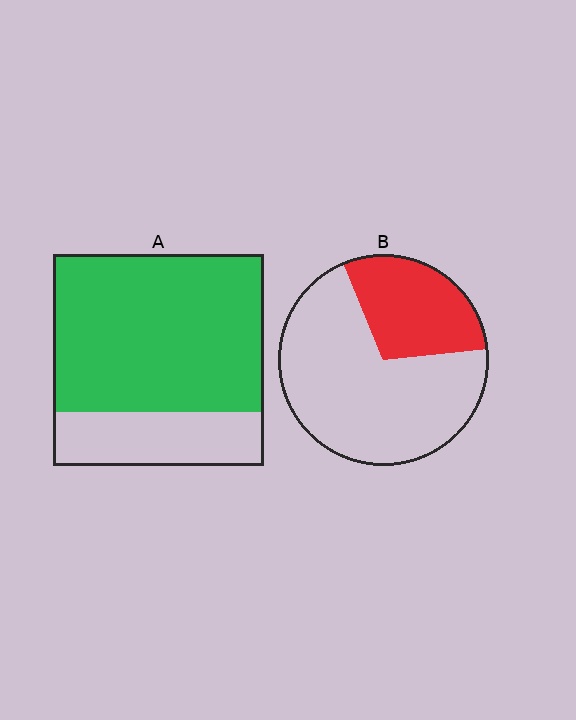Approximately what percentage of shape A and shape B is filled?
A is approximately 75% and B is approximately 30%.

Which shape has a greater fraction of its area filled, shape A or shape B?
Shape A.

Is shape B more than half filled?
No.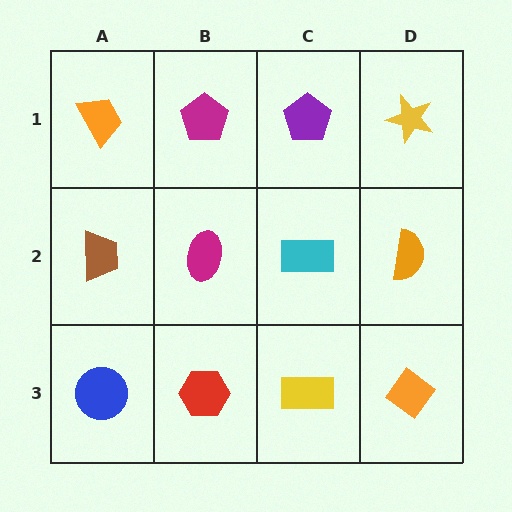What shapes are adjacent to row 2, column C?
A purple pentagon (row 1, column C), a yellow rectangle (row 3, column C), a magenta ellipse (row 2, column B), an orange semicircle (row 2, column D).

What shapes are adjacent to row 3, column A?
A brown trapezoid (row 2, column A), a red hexagon (row 3, column B).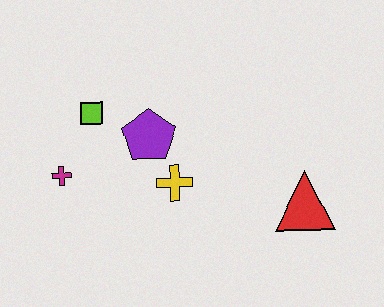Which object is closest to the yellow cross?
The purple pentagon is closest to the yellow cross.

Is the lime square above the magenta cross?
Yes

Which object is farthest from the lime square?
The red triangle is farthest from the lime square.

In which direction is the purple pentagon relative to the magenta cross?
The purple pentagon is to the right of the magenta cross.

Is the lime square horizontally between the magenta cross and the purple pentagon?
Yes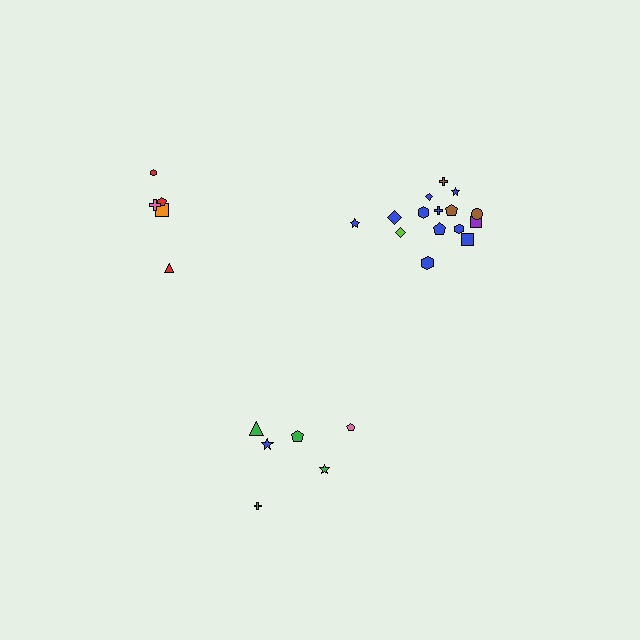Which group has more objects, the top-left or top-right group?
The top-right group.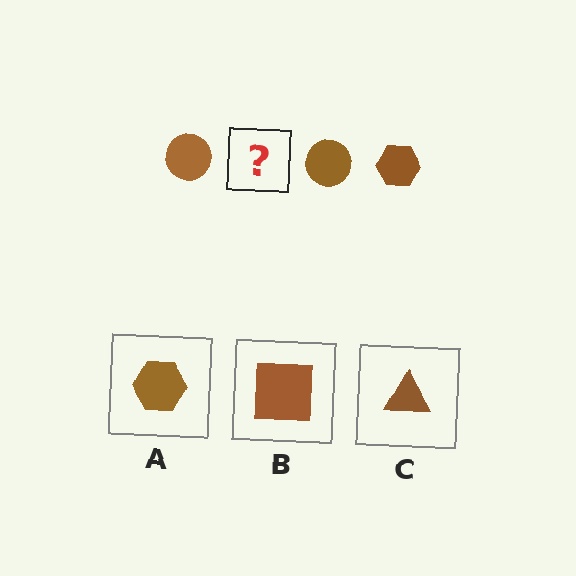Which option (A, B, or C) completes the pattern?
A.